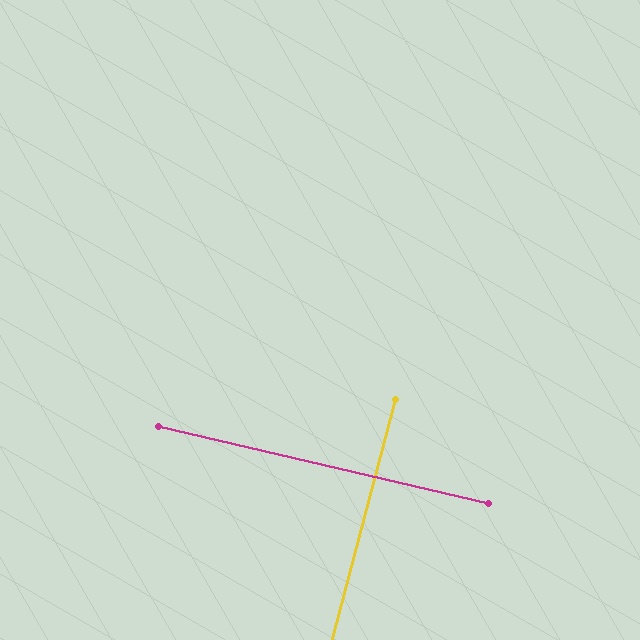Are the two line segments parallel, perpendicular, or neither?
Perpendicular — they meet at approximately 88°.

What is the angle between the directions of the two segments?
Approximately 88 degrees.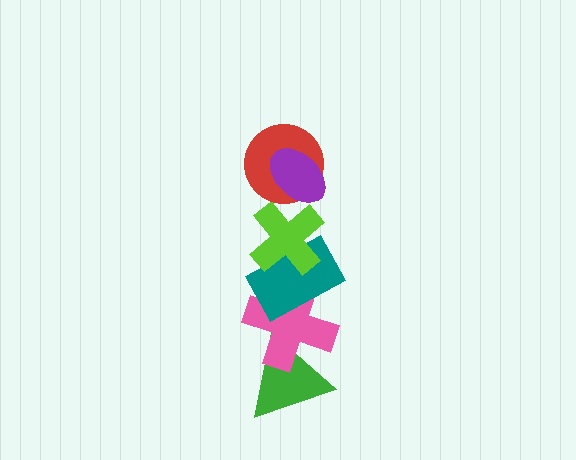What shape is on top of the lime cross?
The red circle is on top of the lime cross.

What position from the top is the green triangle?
The green triangle is 6th from the top.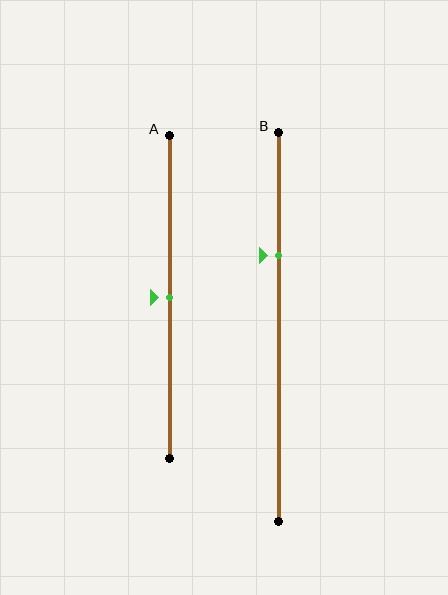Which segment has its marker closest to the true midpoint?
Segment A has its marker closest to the true midpoint.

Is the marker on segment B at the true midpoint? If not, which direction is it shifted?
No, the marker on segment B is shifted upward by about 18% of the segment length.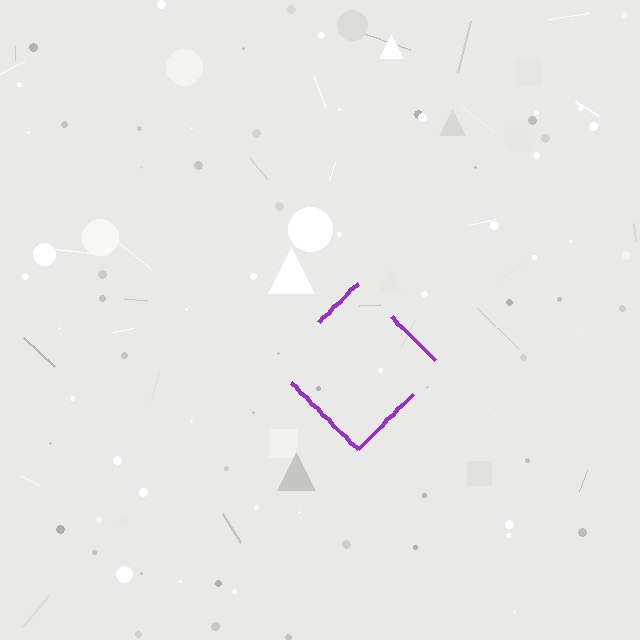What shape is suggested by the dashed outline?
The dashed outline suggests a diamond.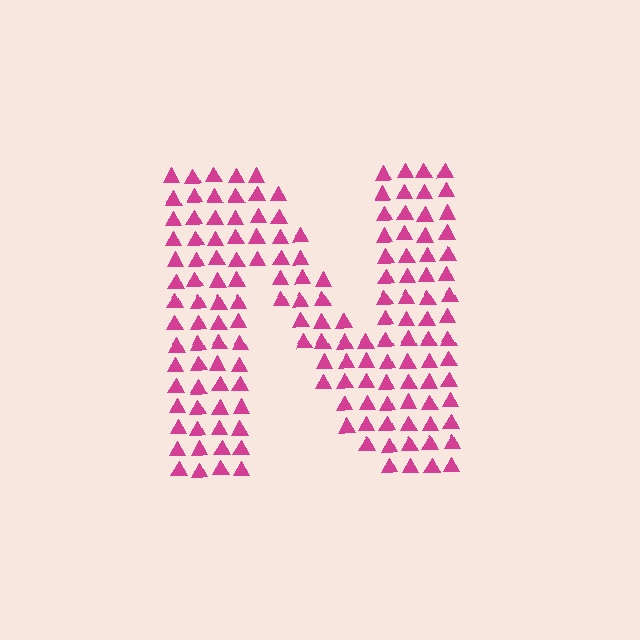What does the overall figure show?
The overall figure shows the letter N.